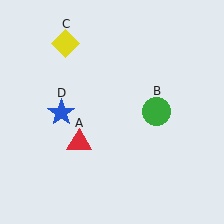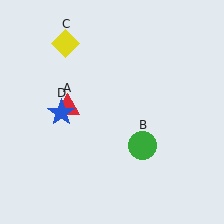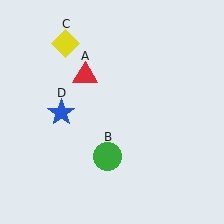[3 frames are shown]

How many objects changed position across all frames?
2 objects changed position: red triangle (object A), green circle (object B).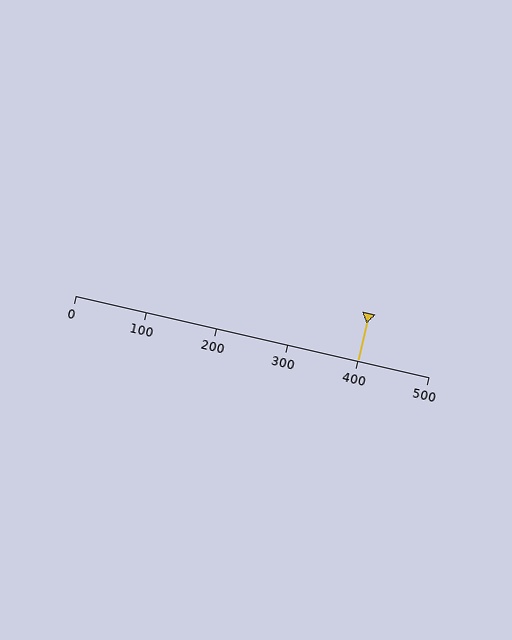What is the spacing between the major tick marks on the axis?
The major ticks are spaced 100 apart.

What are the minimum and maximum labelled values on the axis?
The axis runs from 0 to 500.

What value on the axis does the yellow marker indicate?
The marker indicates approximately 400.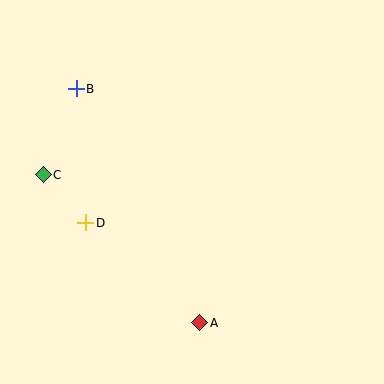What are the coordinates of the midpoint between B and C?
The midpoint between B and C is at (60, 132).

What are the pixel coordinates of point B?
Point B is at (76, 89).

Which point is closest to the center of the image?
Point D at (86, 223) is closest to the center.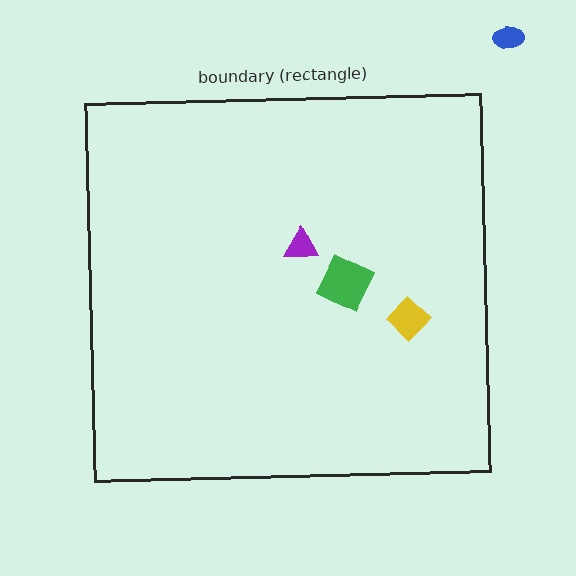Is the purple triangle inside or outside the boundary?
Inside.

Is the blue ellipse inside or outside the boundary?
Outside.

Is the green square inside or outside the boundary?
Inside.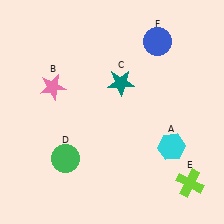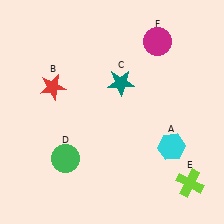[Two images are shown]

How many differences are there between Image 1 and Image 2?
There are 2 differences between the two images.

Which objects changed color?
B changed from pink to red. F changed from blue to magenta.